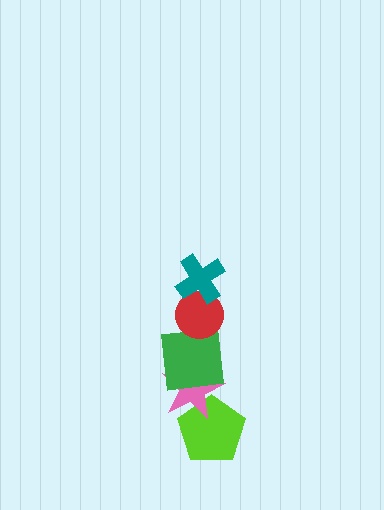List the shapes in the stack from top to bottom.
From top to bottom: the teal cross, the red circle, the green square, the pink star, the lime pentagon.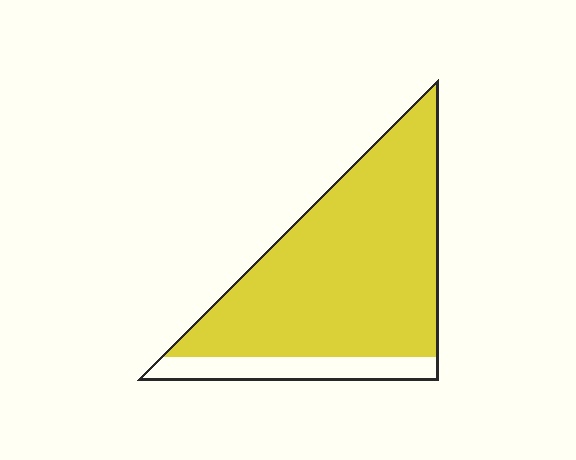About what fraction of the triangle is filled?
About five sixths (5/6).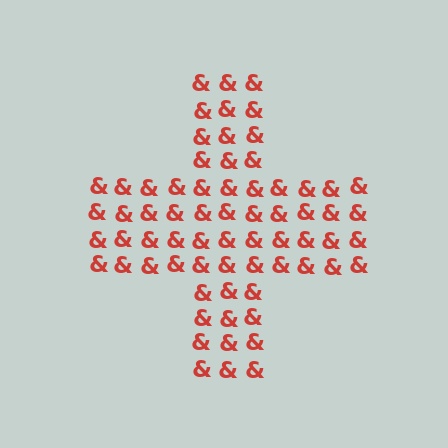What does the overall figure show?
The overall figure shows a cross.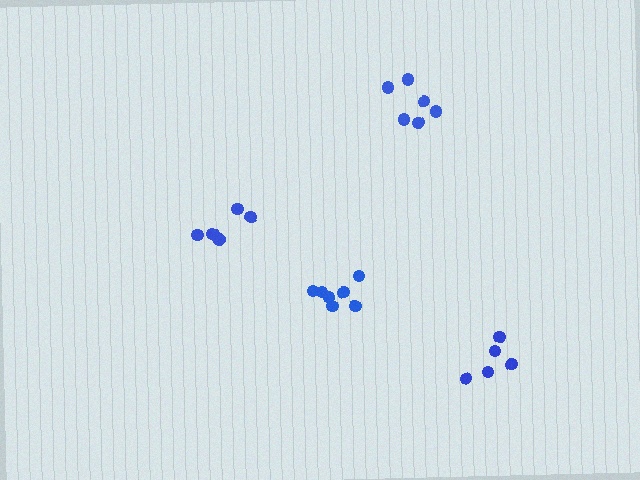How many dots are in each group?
Group 1: 6 dots, Group 2: 5 dots, Group 3: 6 dots, Group 4: 7 dots (24 total).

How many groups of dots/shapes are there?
There are 4 groups.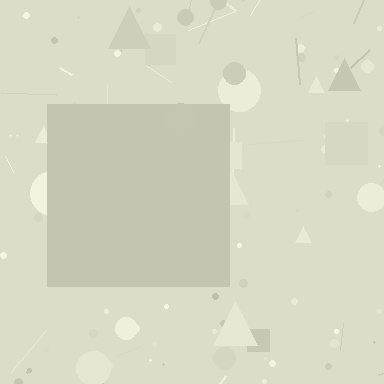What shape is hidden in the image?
A square is hidden in the image.